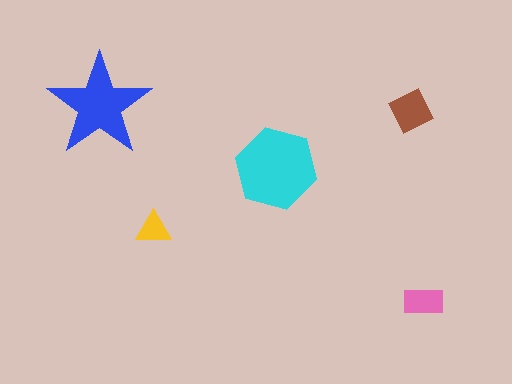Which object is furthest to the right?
The pink rectangle is rightmost.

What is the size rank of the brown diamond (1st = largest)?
3rd.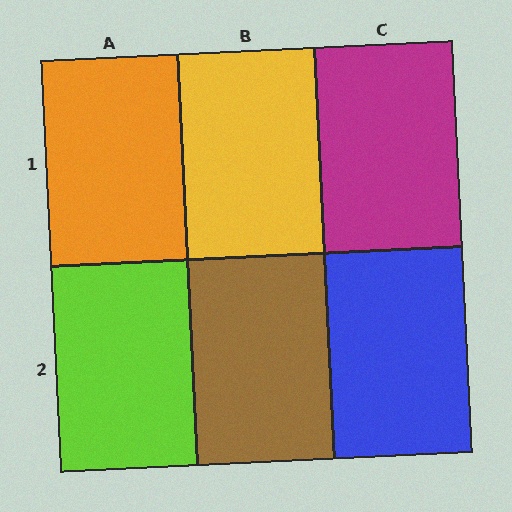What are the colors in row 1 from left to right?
Orange, yellow, magenta.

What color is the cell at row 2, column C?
Blue.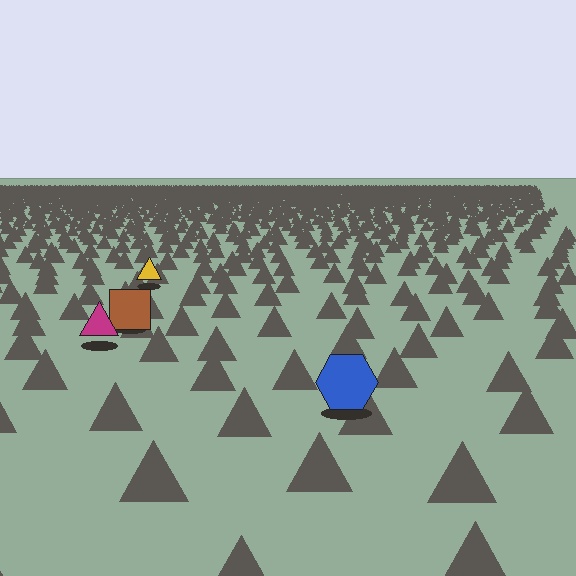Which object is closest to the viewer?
The blue hexagon is closest. The texture marks near it are larger and more spread out.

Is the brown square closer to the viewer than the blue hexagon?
No. The blue hexagon is closer — you can tell from the texture gradient: the ground texture is coarser near it.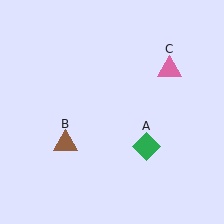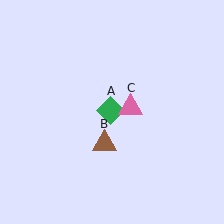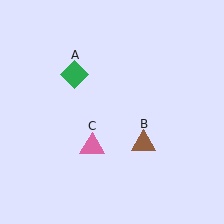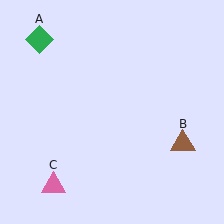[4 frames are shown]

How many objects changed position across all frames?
3 objects changed position: green diamond (object A), brown triangle (object B), pink triangle (object C).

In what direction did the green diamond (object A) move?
The green diamond (object A) moved up and to the left.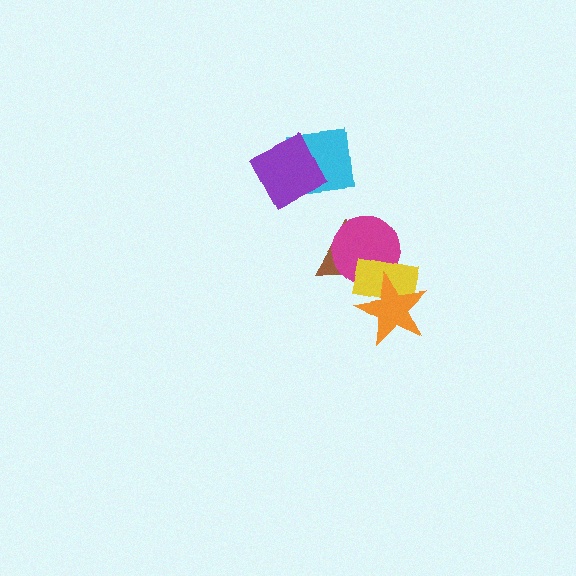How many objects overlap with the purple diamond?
1 object overlaps with the purple diamond.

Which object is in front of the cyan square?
The purple diamond is in front of the cyan square.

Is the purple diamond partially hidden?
No, no other shape covers it.